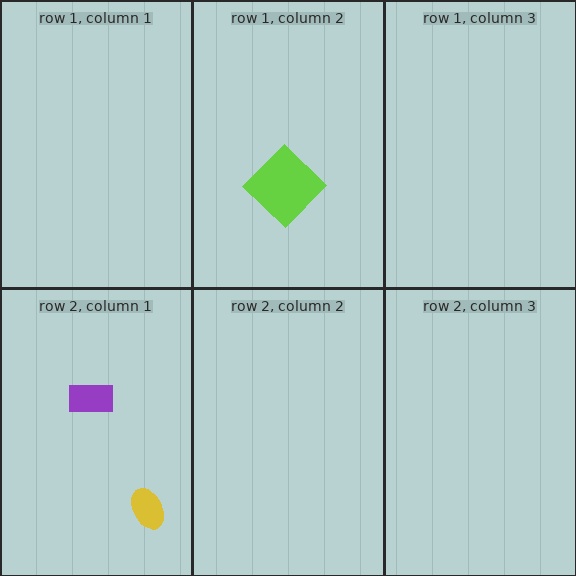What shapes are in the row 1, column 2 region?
The lime diamond.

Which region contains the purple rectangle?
The row 2, column 1 region.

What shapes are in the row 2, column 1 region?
The yellow ellipse, the purple rectangle.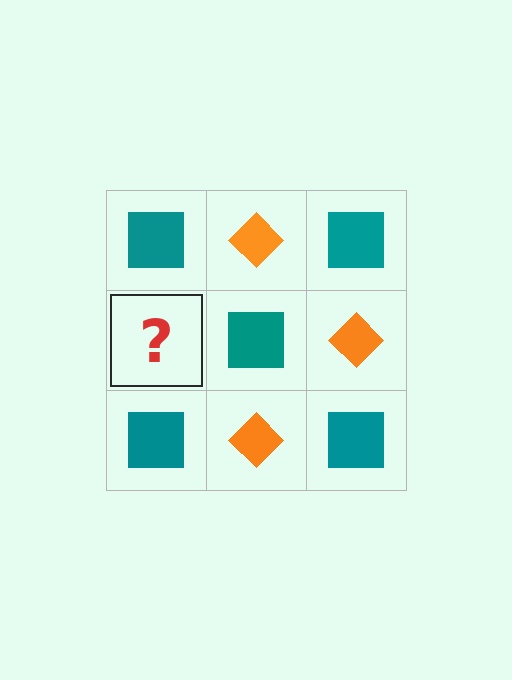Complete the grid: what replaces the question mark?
The question mark should be replaced with an orange diamond.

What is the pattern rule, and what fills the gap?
The rule is that it alternates teal square and orange diamond in a checkerboard pattern. The gap should be filled with an orange diamond.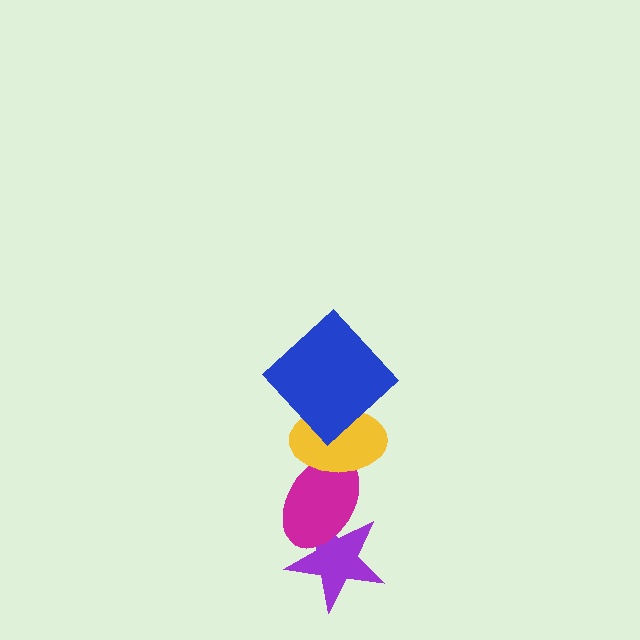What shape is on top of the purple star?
The magenta ellipse is on top of the purple star.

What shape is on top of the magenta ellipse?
The yellow ellipse is on top of the magenta ellipse.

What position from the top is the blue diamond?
The blue diamond is 1st from the top.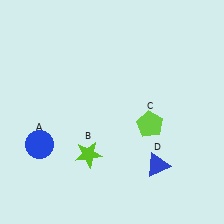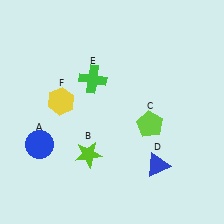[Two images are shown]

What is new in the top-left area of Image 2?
A yellow hexagon (F) was added in the top-left area of Image 2.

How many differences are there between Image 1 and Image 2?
There are 2 differences between the two images.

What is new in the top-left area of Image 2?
A green cross (E) was added in the top-left area of Image 2.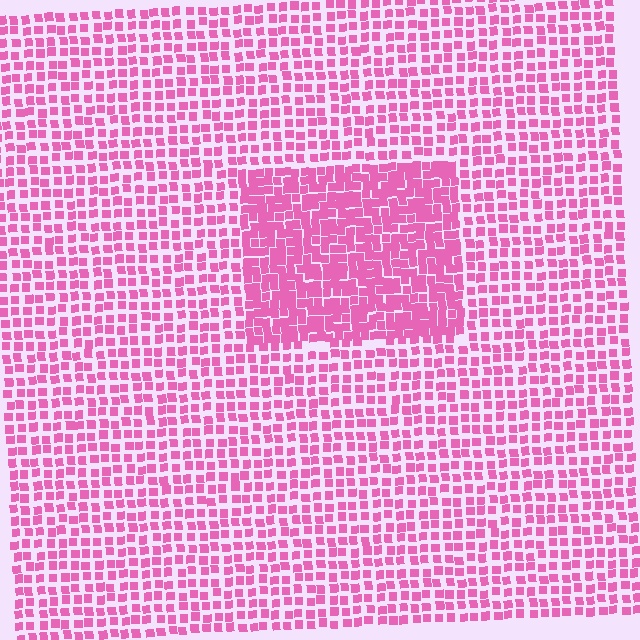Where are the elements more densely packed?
The elements are more densely packed inside the rectangle boundary.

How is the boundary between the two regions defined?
The boundary is defined by a change in element density (approximately 1.8x ratio). All elements are the same color, size, and shape.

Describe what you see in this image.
The image contains small pink elements arranged at two different densities. A rectangle-shaped region is visible where the elements are more densely packed than the surrounding area.